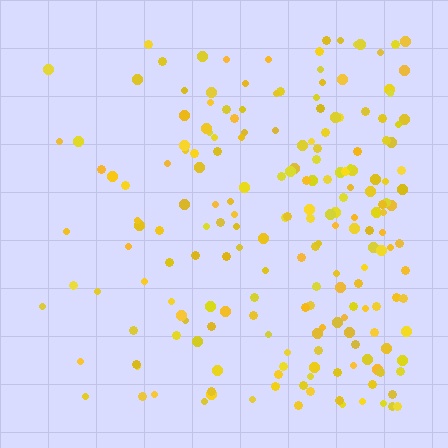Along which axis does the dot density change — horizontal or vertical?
Horizontal.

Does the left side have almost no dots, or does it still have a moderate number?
Still a moderate number, just noticeably fewer than the right.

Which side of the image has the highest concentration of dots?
The right.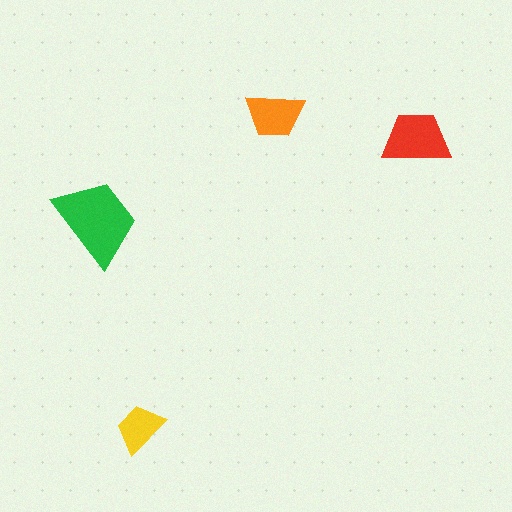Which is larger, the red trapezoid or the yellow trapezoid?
The red one.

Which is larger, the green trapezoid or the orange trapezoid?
The green one.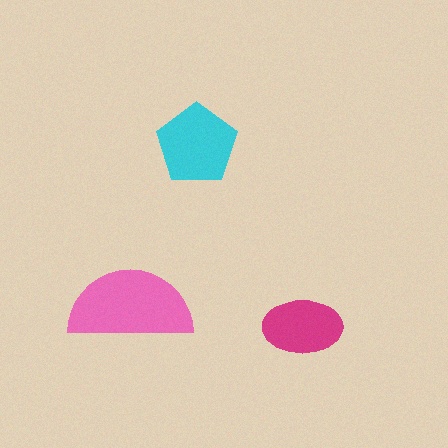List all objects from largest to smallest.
The pink semicircle, the cyan pentagon, the magenta ellipse.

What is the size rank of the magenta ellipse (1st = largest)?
3rd.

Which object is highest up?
The cyan pentagon is topmost.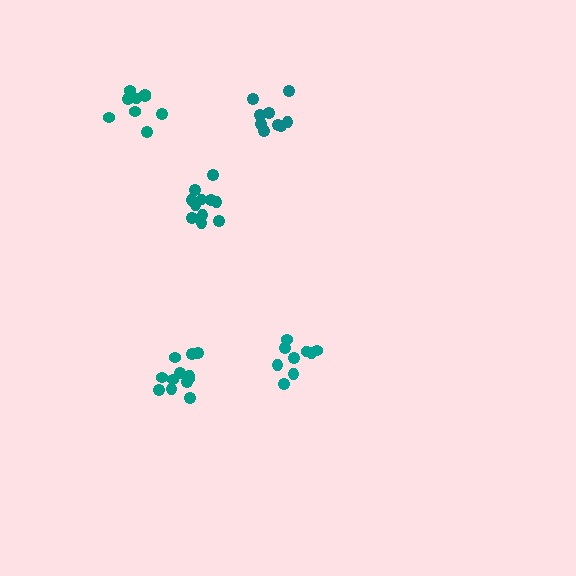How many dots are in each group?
Group 1: 11 dots, Group 2: 9 dots, Group 3: 9 dots, Group 4: 9 dots, Group 5: 12 dots (50 total).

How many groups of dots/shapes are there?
There are 5 groups.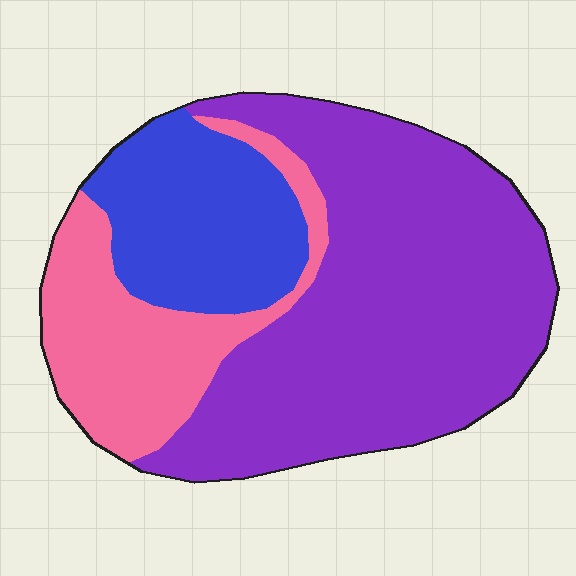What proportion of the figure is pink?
Pink takes up about one fifth (1/5) of the figure.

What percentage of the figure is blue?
Blue covers about 20% of the figure.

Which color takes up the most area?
Purple, at roughly 55%.